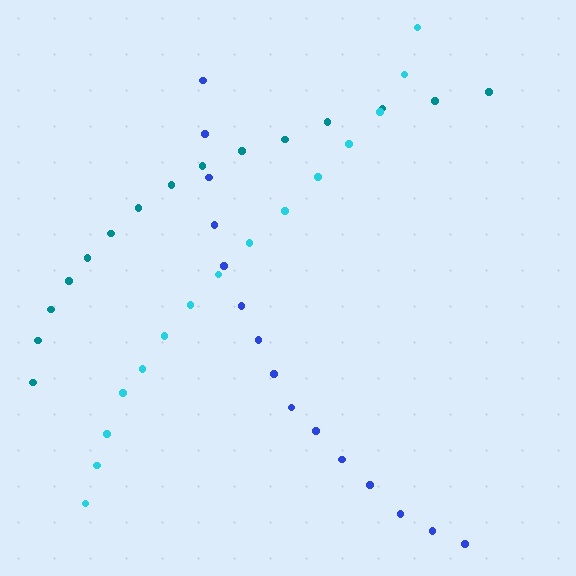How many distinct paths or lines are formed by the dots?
There are 3 distinct paths.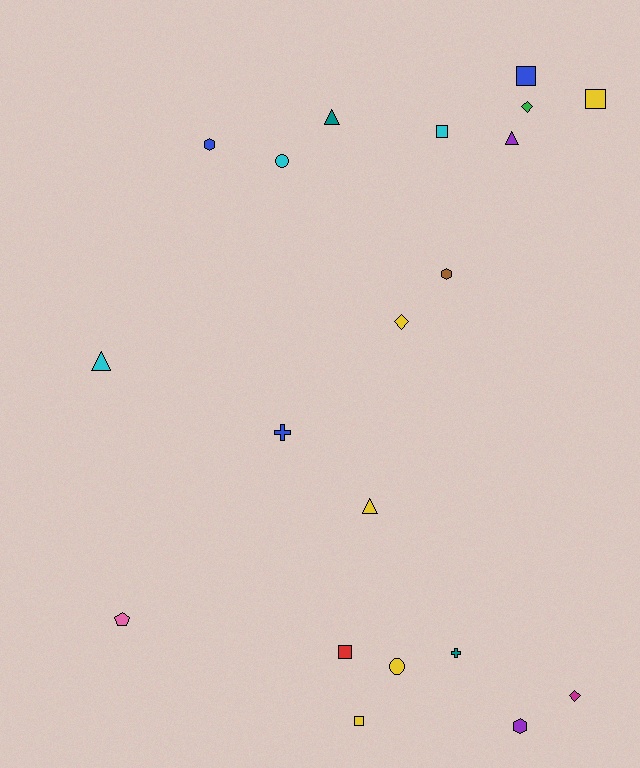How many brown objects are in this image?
There is 1 brown object.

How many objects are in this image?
There are 20 objects.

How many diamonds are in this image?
There are 3 diamonds.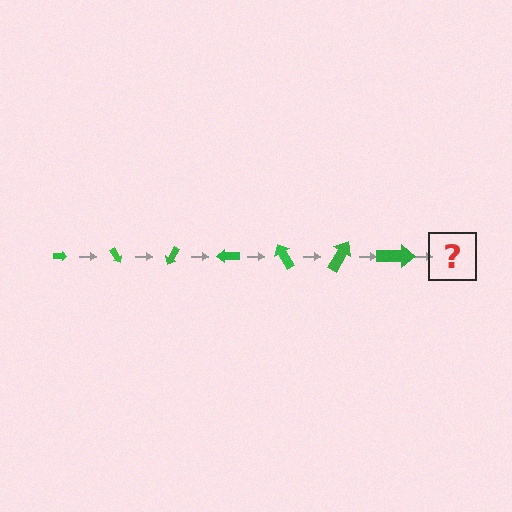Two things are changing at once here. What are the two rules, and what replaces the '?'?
The two rules are that the arrow grows larger each step and it rotates 60 degrees each step. The '?' should be an arrow, larger than the previous one and rotated 420 degrees from the start.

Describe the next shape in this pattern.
It should be an arrow, larger than the previous one and rotated 420 degrees from the start.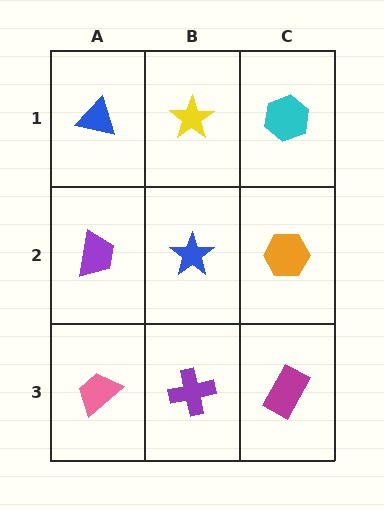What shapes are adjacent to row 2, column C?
A cyan hexagon (row 1, column C), a magenta rectangle (row 3, column C), a blue star (row 2, column B).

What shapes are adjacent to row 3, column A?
A purple trapezoid (row 2, column A), a purple cross (row 3, column B).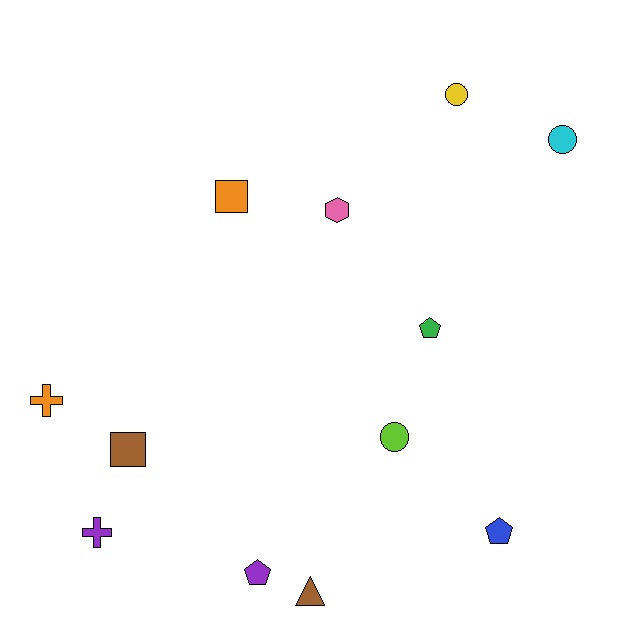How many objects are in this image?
There are 12 objects.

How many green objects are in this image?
There is 1 green object.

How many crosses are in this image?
There are 2 crosses.